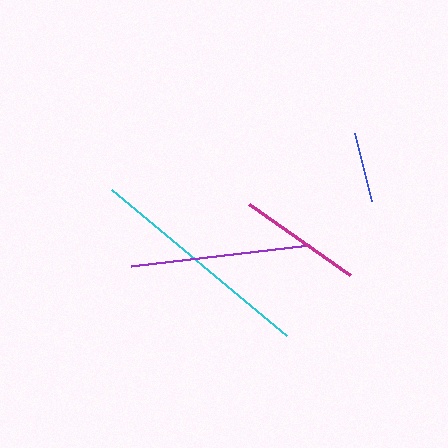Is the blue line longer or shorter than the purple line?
The purple line is longer than the blue line.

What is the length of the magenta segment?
The magenta segment is approximately 123 pixels long.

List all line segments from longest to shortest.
From longest to shortest: cyan, purple, magenta, blue.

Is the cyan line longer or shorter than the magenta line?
The cyan line is longer than the magenta line.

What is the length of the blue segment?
The blue segment is approximately 69 pixels long.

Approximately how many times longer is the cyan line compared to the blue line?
The cyan line is approximately 3.3 times the length of the blue line.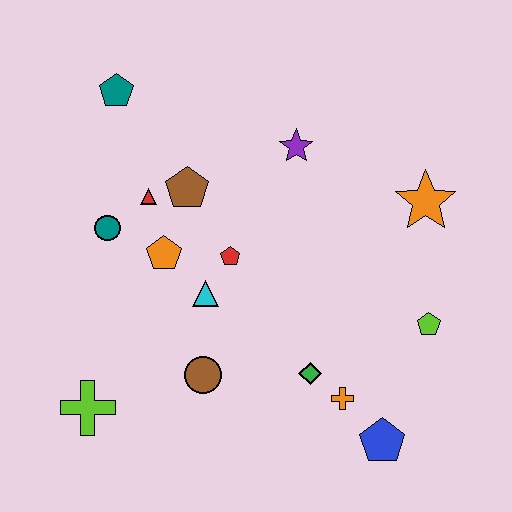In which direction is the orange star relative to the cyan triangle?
The orange star is to the right of the cyan triangle.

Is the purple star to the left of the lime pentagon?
Yes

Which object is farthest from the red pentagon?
The blue pentagon is farthest from the red pentagon.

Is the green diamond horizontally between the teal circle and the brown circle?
No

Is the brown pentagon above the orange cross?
Yes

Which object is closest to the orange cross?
The green diamond is closest to the orange cross.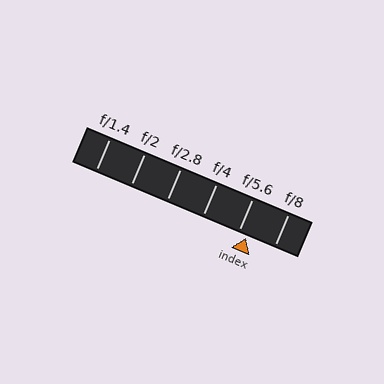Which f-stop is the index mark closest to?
The index mark is closest to f/5.6.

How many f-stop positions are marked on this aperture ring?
There are 6 f-stop positions marked.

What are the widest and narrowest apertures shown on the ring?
The widest aperture shown is f/1.4 and the narrowest is f/8.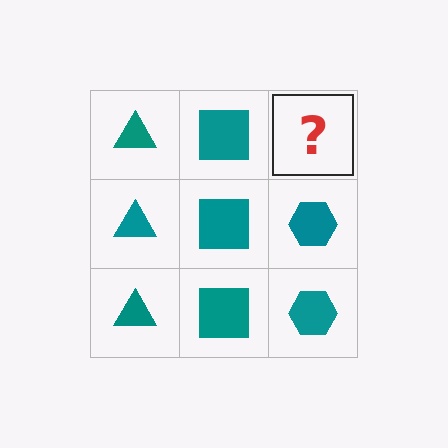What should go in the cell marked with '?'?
The missing cell should contain a teal hexagon.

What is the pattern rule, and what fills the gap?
The rule is that each column has a consistent shape. The gap should be filled with a teal hexagon.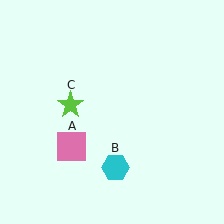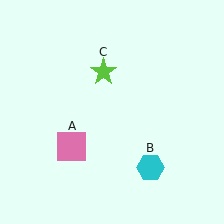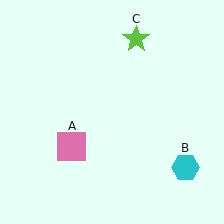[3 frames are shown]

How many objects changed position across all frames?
2 objects changed position: cyan hexagon (object B), lime star (object C).